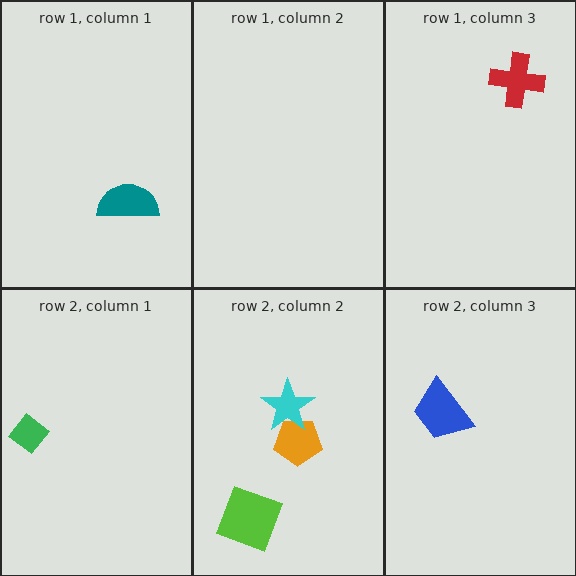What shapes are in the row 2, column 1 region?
The green diamond.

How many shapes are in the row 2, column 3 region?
1.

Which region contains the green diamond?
The row 2, column 1 region.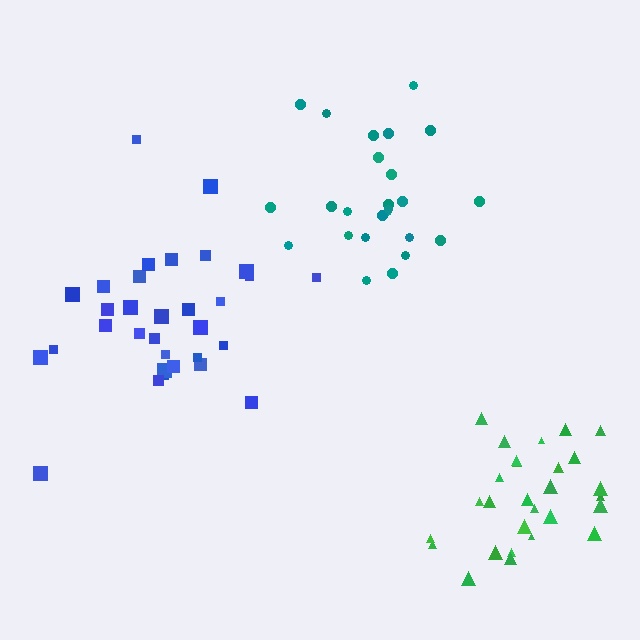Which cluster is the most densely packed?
Green.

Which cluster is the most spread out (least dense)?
Blue.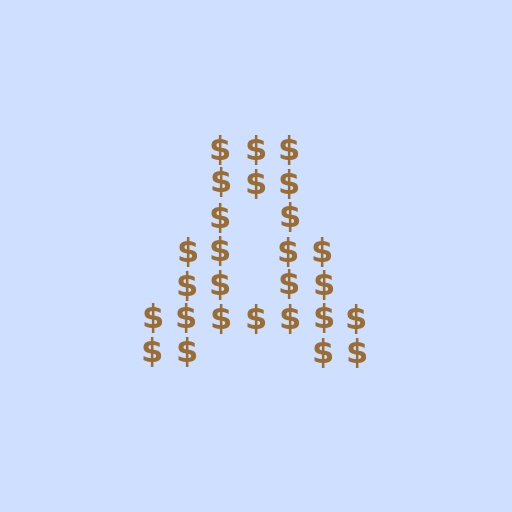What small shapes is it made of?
It is made of small dollar signs.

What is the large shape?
The large shape is the letter A.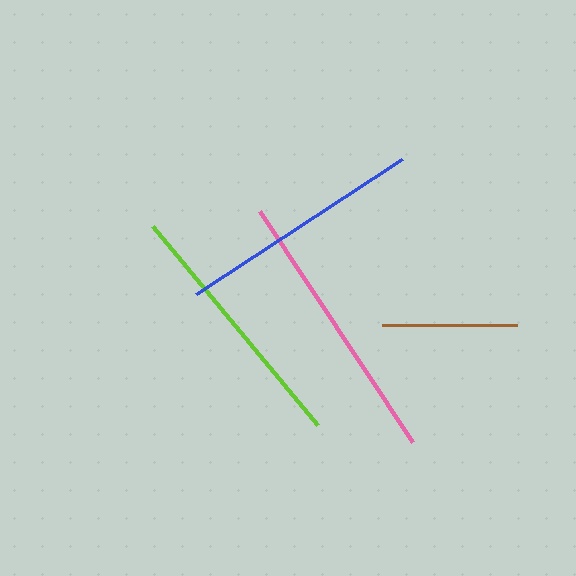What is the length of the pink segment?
The pink segment is approximately 277 pixels long.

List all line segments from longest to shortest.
From longest to shortest: pink, lime, blue, brown.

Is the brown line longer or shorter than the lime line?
The lime line is longer than the brown line.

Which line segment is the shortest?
The brown line is the shortest at approximately 135 pixels.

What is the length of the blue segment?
The blue segment is approximately 246 pixels long.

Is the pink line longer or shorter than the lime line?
The pink line is longer than the lime line.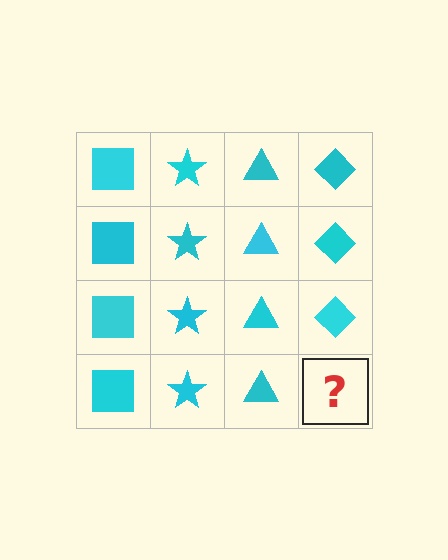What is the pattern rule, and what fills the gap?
The rule is that each column has a consistent shape. The gap should be filled with a cyan diamond.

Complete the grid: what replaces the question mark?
The question mark should be replaced with a cyan diamond.